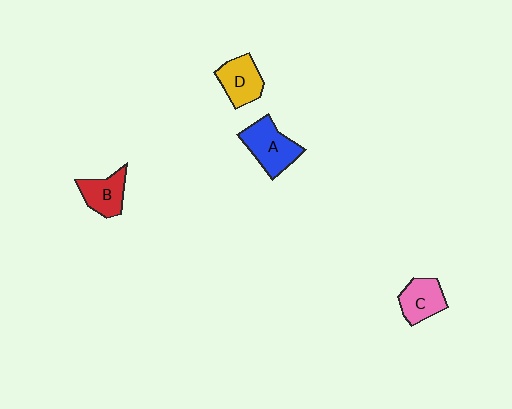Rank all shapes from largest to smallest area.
From largest to smallest: A (blue), D (yellow), C (pink), B (red).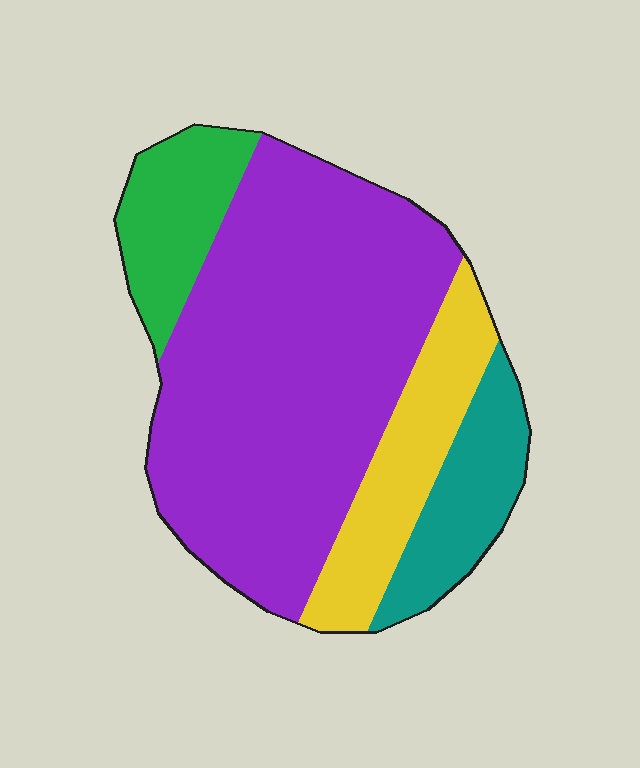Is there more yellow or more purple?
Purple.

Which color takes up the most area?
Purple, at roughly 60%.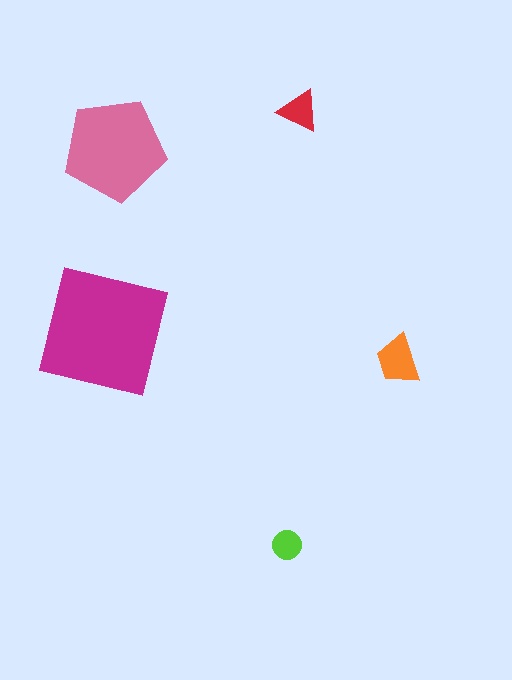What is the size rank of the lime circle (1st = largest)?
5th.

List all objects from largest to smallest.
The magenta square, the pink pentagon, the orange trapezoid, the red triangle, the lime circle.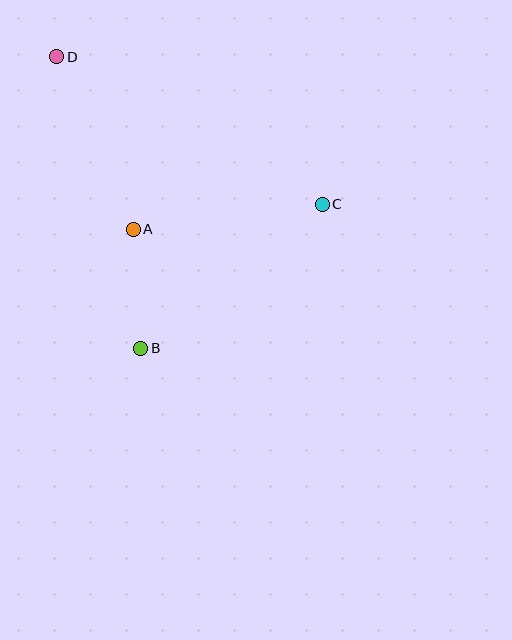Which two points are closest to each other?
Points A and B are closest to each other.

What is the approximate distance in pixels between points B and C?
The distance between B and C is approximately 232 pixels.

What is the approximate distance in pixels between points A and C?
The distance between A and C is approximately 191 pixels.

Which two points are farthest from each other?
Points C and D are farthest from each other.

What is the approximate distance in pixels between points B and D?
The distance between B and D is approximately 303 pixels.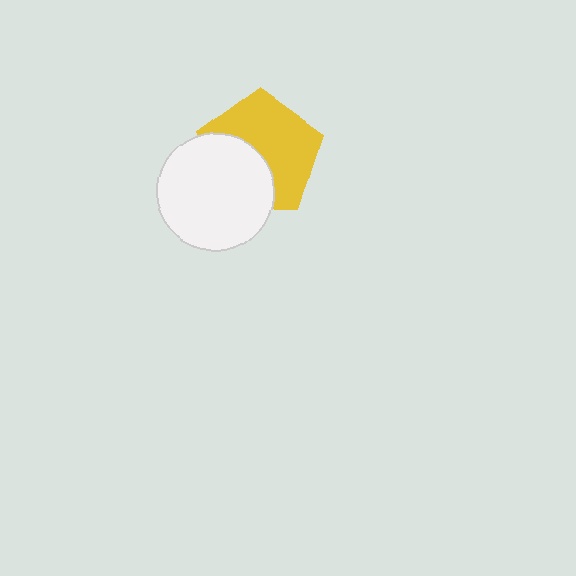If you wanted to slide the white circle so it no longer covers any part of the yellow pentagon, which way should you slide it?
Slide it toward the lower-left — that is the most direct way to separate the two shapes.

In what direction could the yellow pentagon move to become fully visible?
The yellow pentagon could move toward the upper-right. That would shift it out from behind the white circle entirely.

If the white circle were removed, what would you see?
You would see the complete yellow pentagon.